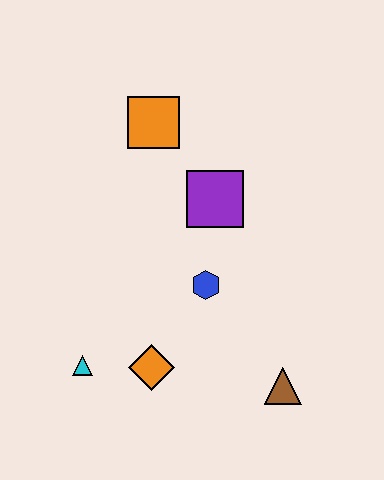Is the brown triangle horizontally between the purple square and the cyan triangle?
No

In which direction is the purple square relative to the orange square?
The purple square is below the orange square.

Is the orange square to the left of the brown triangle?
Yes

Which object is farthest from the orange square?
The brown triangle is farthest from the orange square.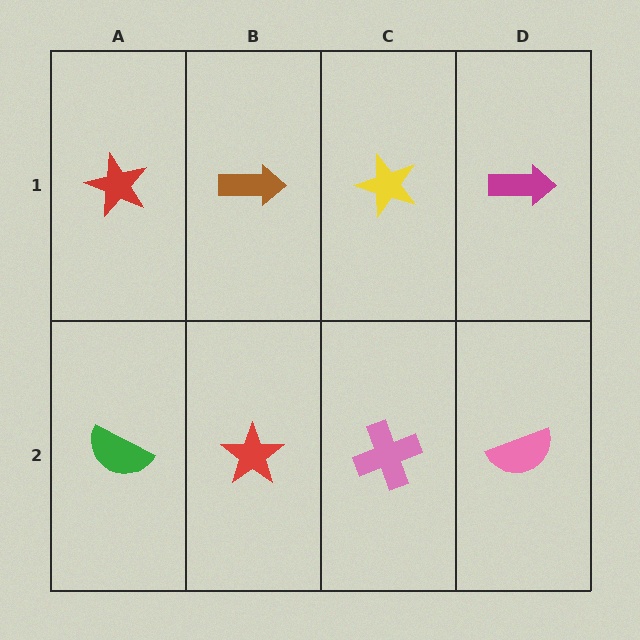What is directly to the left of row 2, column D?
A pink cross.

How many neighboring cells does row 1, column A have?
2.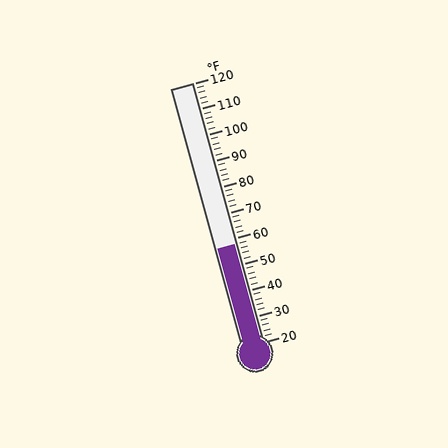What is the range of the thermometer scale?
The thermometer scale ranges from 20°F to 120°F.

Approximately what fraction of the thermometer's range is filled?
The thermometer is filled to approximately 40% of its range.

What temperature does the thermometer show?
The thermometer shows approximately 58°F.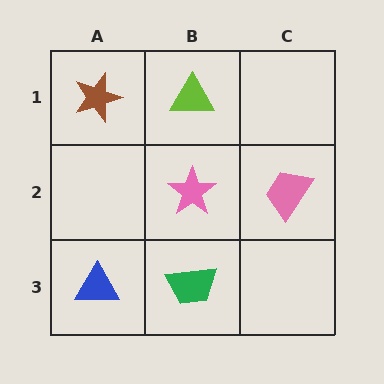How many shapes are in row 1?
2 shapes.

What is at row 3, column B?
A green trapezoid.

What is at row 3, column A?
A blue triangle.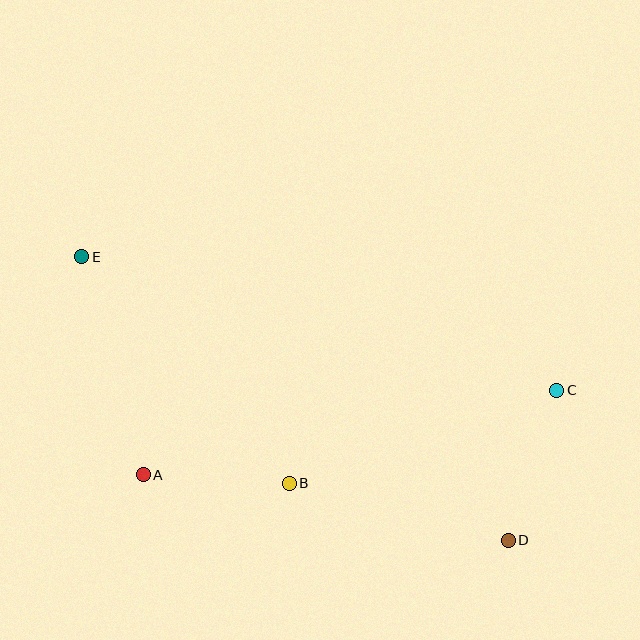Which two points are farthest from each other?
Points D and E are farthest from each other.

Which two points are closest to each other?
Points A and B are closest to each other.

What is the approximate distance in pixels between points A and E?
The distance between A and E is approximately 227 pixels.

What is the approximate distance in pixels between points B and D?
The distance between B and D is approximately 226 pixels.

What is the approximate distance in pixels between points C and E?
The distance between C and E is approximately 493 pixels.